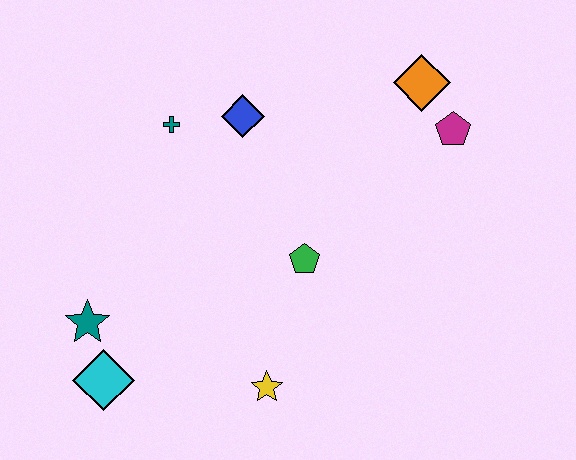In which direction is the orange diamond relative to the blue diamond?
The orange diamond is to the right of the blue diamond.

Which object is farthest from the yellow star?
The orange diamond is farthest from the yellow star.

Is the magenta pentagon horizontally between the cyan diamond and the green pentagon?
No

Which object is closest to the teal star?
The cyan diamond is closest to the teal star.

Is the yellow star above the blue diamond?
No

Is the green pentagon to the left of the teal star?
No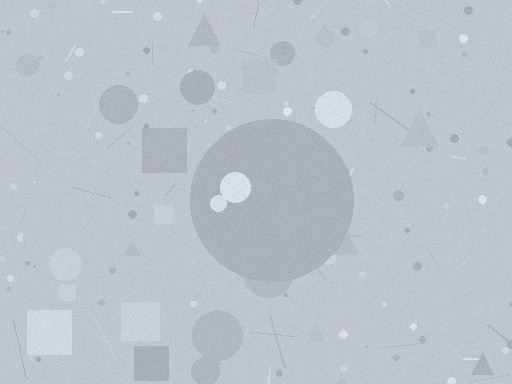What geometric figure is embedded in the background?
A circle is embedded in the background.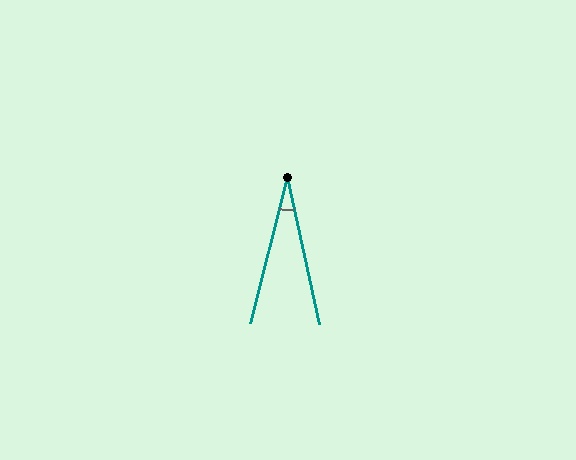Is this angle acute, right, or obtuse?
It is acute.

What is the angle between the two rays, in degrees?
Approximately 27 degrees.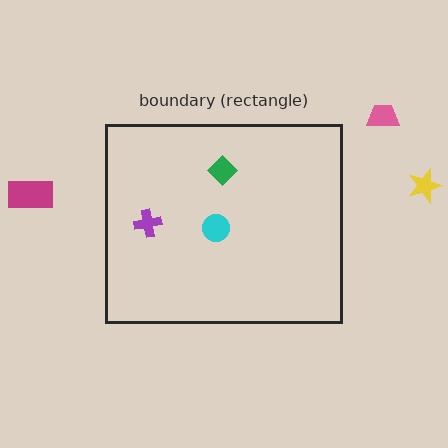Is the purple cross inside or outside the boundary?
Inside.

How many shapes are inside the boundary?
3 inside, 3 outside.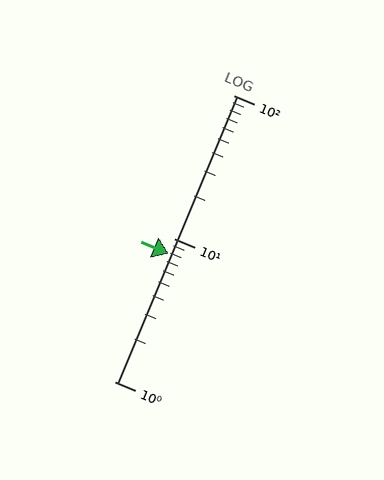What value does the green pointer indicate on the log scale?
The pointer indicates approximately 7.8.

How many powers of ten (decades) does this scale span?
The scale spans 2 decades, from 1 to 100.